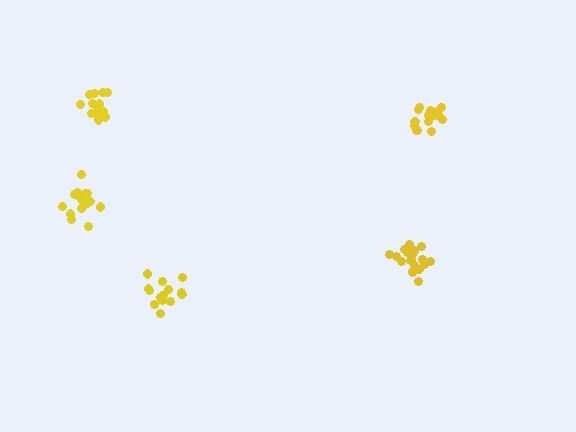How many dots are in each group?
Group 1: 14 dots, Group 2: 16 dots, Group 3: 15 dots, Group 4: 17 dots, Group 5: 19 dots (81 total).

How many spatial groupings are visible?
There are 5 spatial groupings.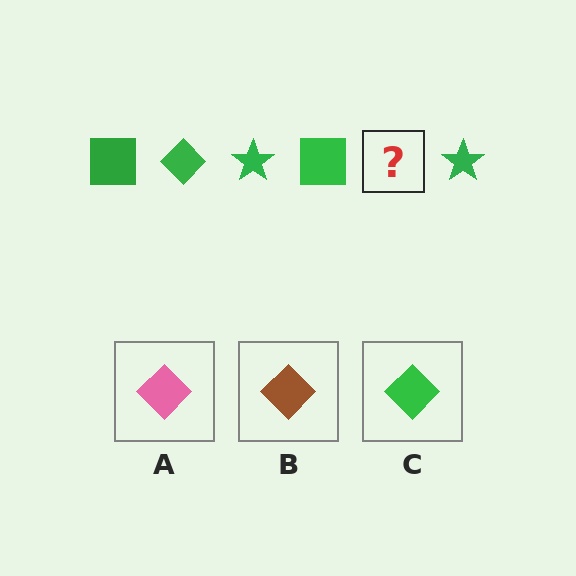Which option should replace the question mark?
Option C.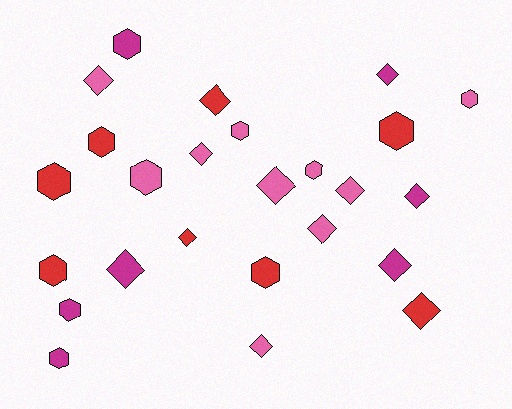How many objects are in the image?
There are 25 objects.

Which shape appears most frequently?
Diamond, with 13 objects.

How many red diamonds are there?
There are 3 red diamonds.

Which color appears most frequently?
Pink, with 10 objects.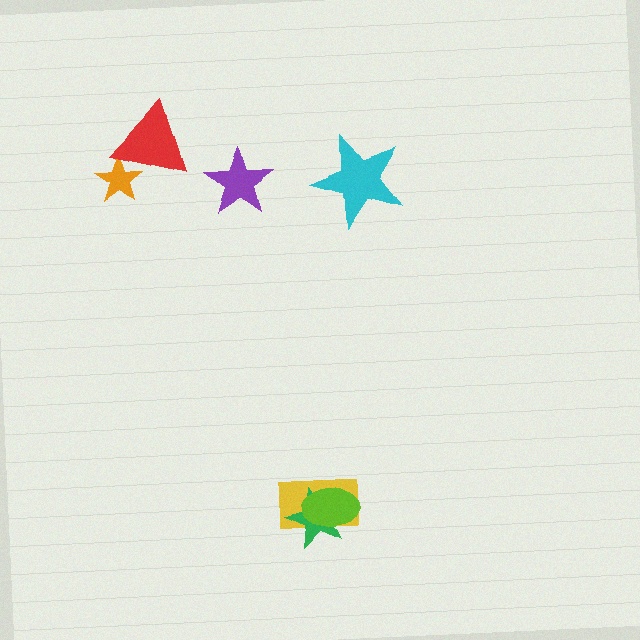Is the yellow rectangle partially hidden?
Yes, it is partially covered by another shape.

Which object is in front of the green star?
The lime ellipse is in front of the green star.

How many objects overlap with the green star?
2 objects overlap with the green star.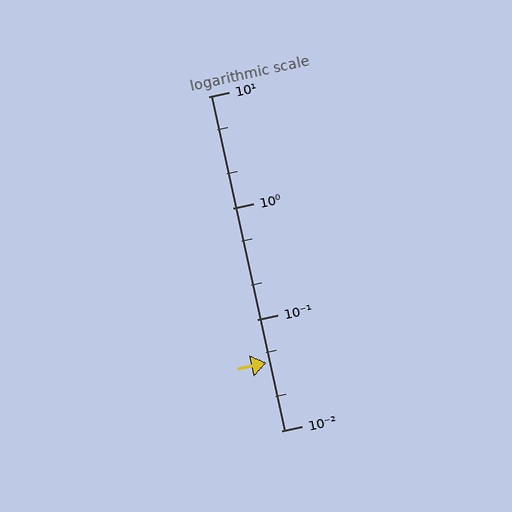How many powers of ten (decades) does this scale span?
The scale spans 3 decades, from 0.01 to 10.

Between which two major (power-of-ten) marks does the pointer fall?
The pointer is between 0.01 and 0.1.